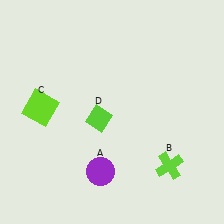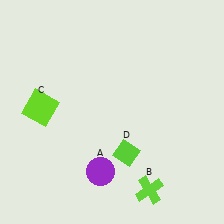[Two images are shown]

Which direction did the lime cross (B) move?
The lime cross (B) moved down.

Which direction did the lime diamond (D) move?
The lime diamond (D) moved down.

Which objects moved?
The objects that moved are: the lime cross (B), the lime diamond (D).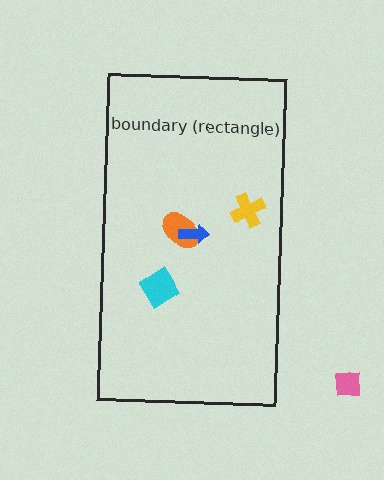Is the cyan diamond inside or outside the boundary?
Inside.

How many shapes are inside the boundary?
4 inside, 1 outside.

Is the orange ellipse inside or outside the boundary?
Inside.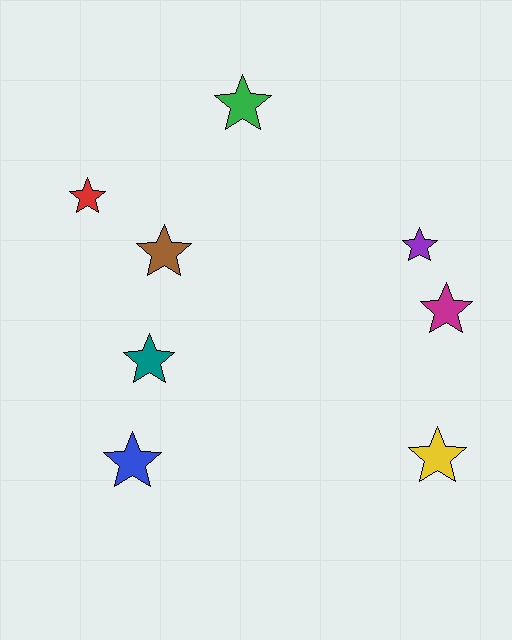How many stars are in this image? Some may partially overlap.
There are 8 stars.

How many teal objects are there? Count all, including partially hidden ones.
There is 1 teal object.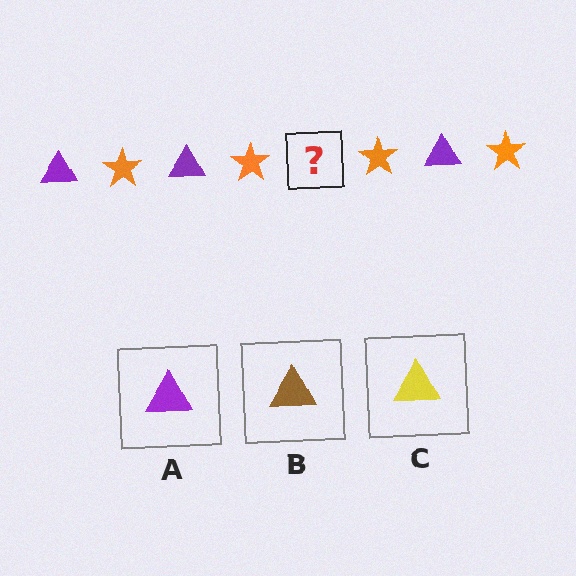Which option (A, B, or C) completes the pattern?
A.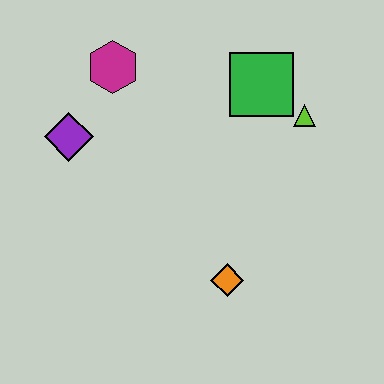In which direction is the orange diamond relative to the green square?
The orange diamond is below the green square.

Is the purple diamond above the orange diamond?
Yes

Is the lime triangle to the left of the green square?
No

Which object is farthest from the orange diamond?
The magenta hexagon is farthest from the orange diamond.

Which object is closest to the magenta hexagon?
The purple diamond is closest to the magenta hexagon.